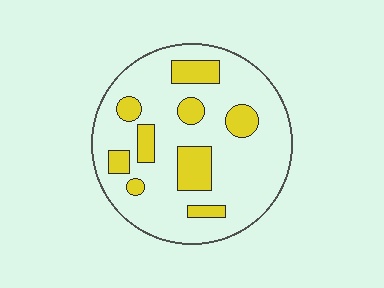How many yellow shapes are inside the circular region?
9.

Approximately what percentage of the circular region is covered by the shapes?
Approximately 20%.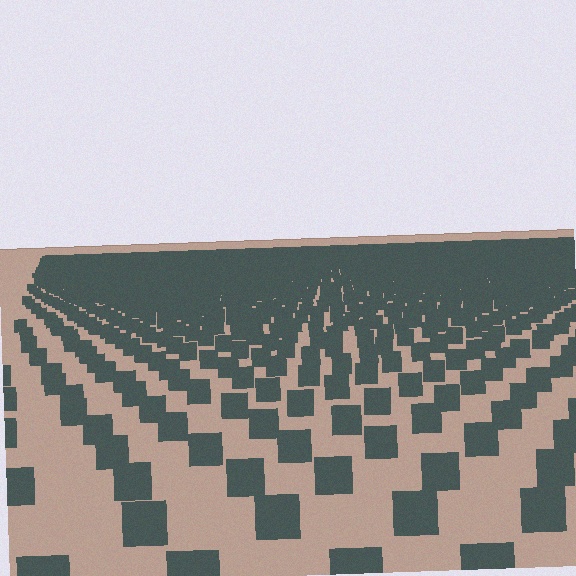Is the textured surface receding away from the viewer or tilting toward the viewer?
The surface is receding away from the viewer. Texture elements get smaller and denser toward the top.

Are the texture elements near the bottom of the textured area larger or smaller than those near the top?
Larger. Near the bottom, elements are closer to the viewer and appear at a bigger on-screen size.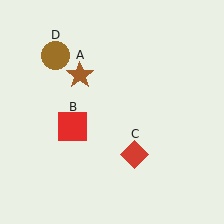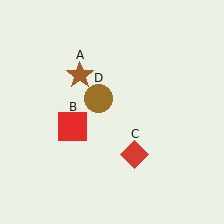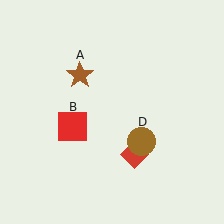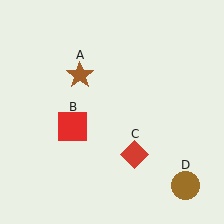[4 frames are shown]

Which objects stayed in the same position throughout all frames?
Brown star (object A) and red square (object B) and red diamond (object C) remained stationary.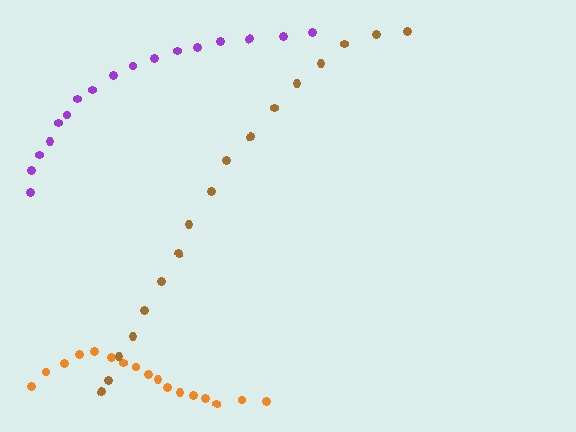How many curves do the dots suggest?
There are 3 distinct paths.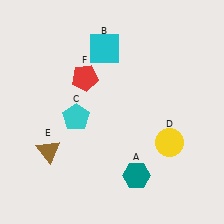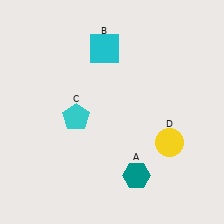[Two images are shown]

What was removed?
The brown triangle (E), the red pentagon (F) were removed in Image 2.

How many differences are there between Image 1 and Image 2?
There are 2 differences between the two images.